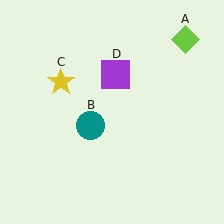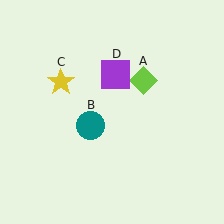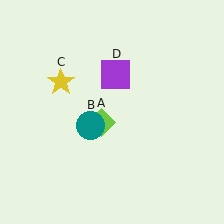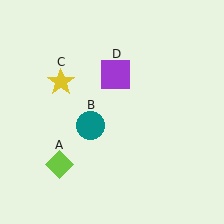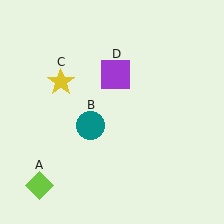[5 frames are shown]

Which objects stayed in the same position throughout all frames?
Teal circle (object B) and yellow star (object C) and purple square (object D) remained stationary.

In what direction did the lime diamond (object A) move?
The lime diamond (object A) moved down and to the left.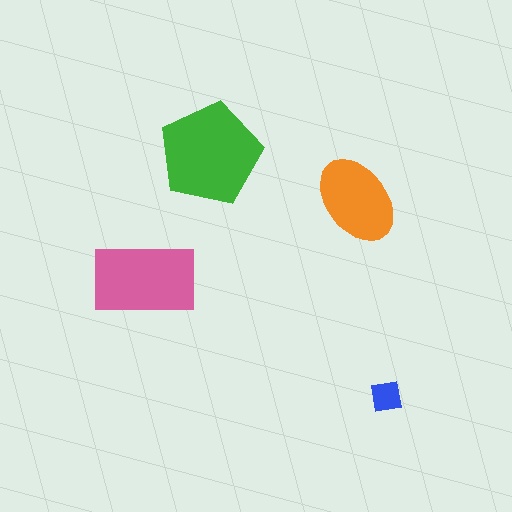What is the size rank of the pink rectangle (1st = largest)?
2nd.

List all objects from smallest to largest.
The blue square, the orange ellipse, the pink rectangle, the green pentagon.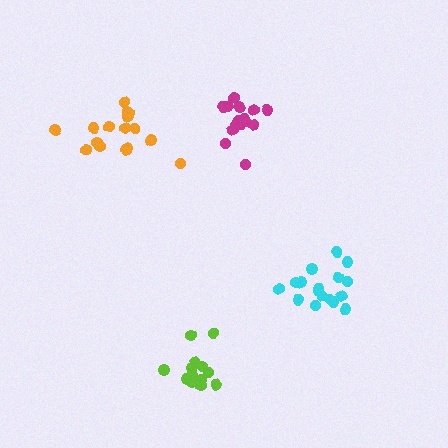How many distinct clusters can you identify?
There are 4 distinct clusters.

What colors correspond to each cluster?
The clusters are colored: lime, cyan, magenta, orange.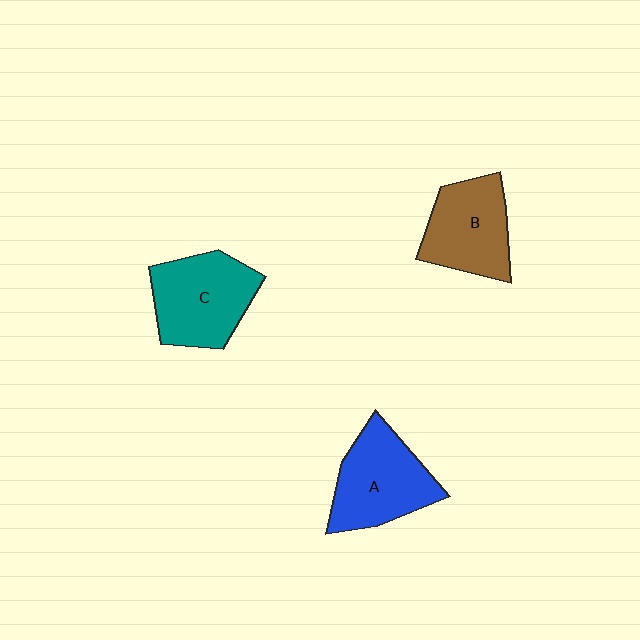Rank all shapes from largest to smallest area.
From largest to smallest: C (teal), A (blue), B (brown).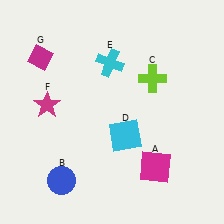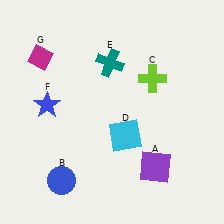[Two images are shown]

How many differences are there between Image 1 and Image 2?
There are 3 differences between the two images.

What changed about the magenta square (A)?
In Image 1, A is magenta. In Image 2, it changed to purple.